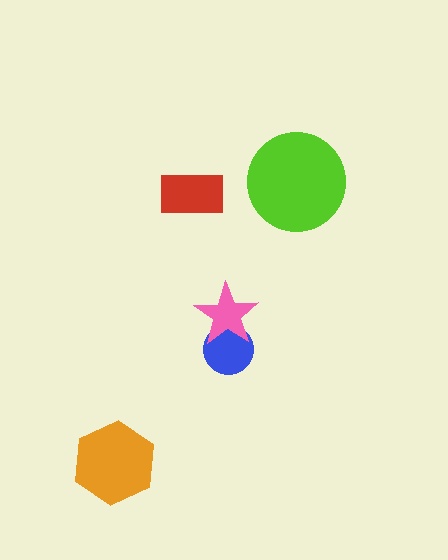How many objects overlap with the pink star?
1 object overlaps with the pink star.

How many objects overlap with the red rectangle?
0 objects overlap with the red rectangle.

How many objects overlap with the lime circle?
0 objects overlap with the lime circle.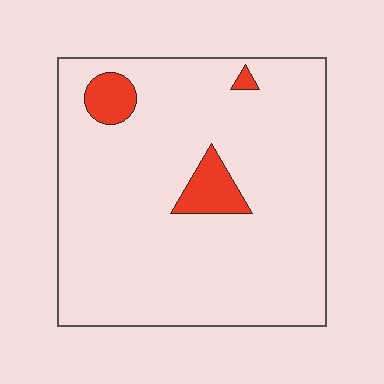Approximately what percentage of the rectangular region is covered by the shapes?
Approximately 10%.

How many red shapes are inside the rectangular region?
3.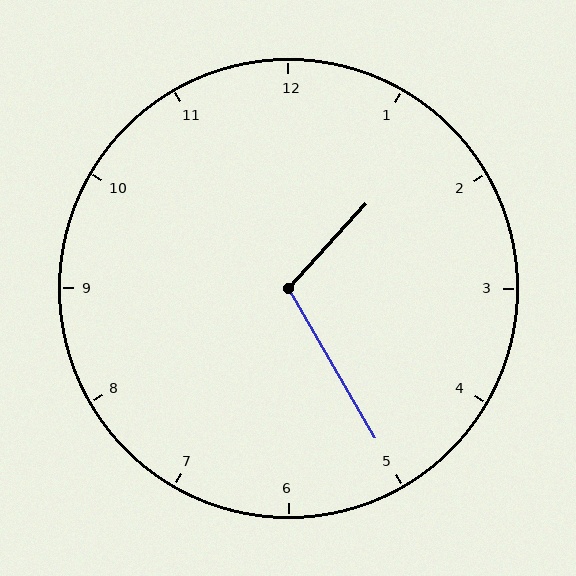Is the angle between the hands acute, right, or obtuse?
It is obtuse.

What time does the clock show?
1:25.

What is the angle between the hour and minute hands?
Approximately 108 degrees.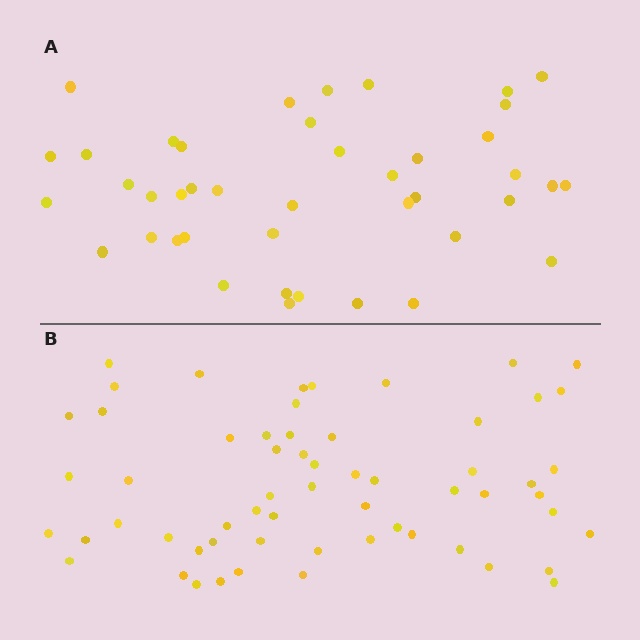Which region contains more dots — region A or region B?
Region B (the bottom region) has more dots.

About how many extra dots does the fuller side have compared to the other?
Region B has approximately 20 more dots than region A.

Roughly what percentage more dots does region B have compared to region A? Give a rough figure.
About 45% more.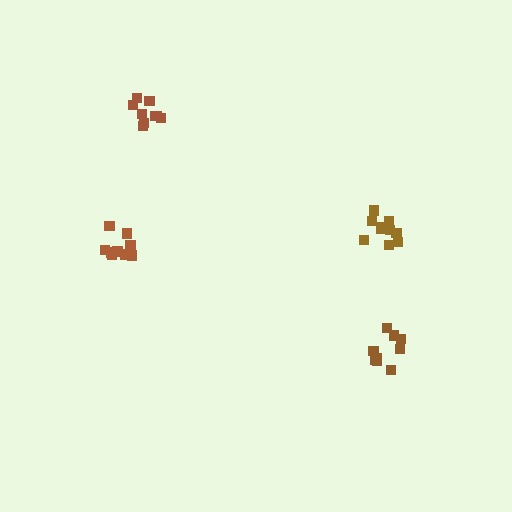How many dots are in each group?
Group 1: 11 dots, Group 2: 9 dots, Group 3: 9 dots, Group 4: 9 dots (38 total).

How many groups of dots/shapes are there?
There are 4 groups.